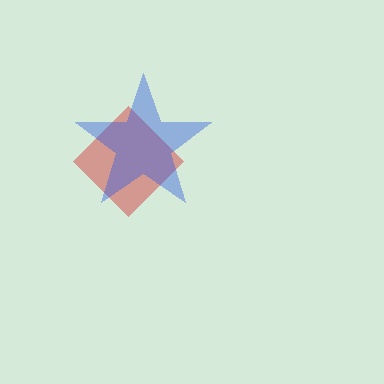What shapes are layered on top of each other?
The layered shapes are: a red diamond, a blue star.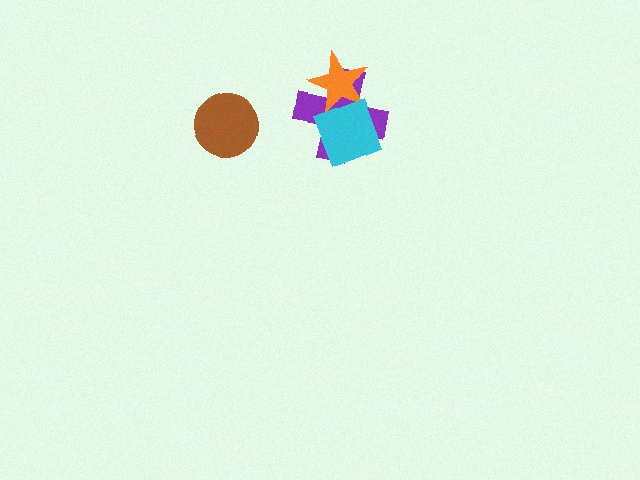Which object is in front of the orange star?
The cyan square is in front of the orange star.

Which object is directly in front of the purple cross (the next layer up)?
The orange star is directly in front of the purple cross.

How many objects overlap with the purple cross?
2 objects overlap with the purple cross.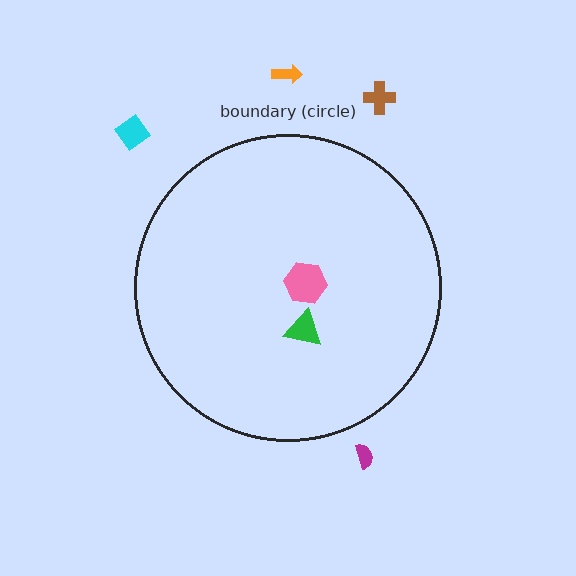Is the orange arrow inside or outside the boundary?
Outside.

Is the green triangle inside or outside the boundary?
Inside.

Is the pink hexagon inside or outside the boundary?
Inside.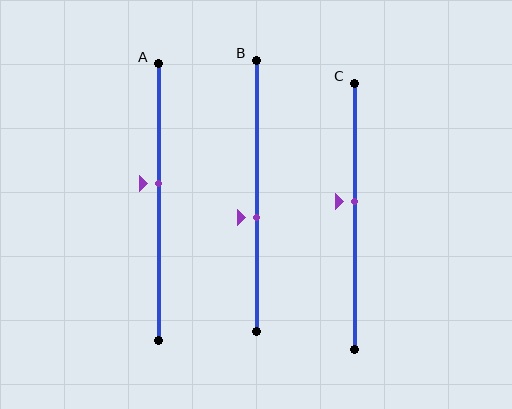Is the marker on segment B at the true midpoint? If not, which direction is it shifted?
No, the marker on segment B is shifted downward by about 8% of the segment length.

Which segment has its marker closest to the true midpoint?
Segment C has its marker closest to the true midpoint.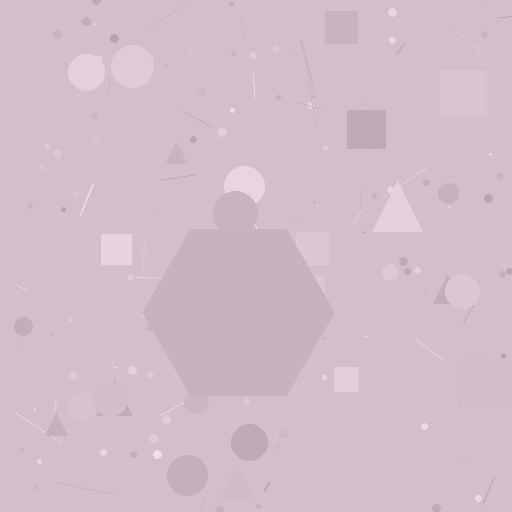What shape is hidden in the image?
A hexagon is hidden in the image.